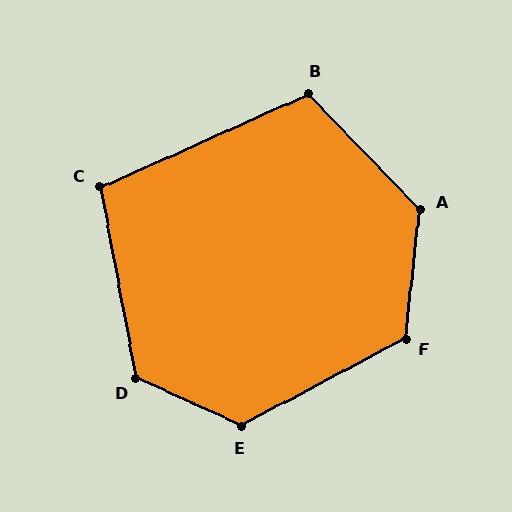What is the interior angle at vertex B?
Approximately 110 degrees (obtuse).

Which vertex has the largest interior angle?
A, at approximately 129 degrees.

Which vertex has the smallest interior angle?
C, at approximately 103 degrees.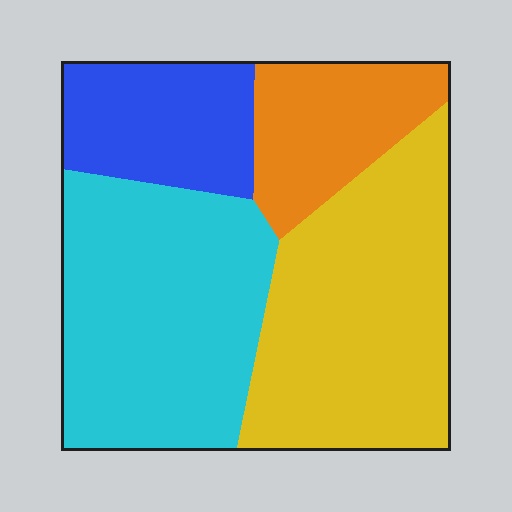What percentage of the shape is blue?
Blue takes up less than a quarter of the shape.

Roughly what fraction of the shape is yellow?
Yellow takes up about one third (1/3) of the shape.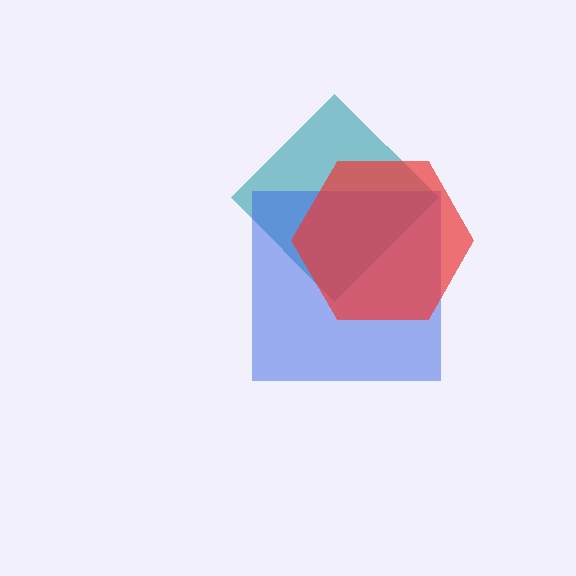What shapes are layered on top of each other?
The layered shapes are: a teal diamond, a blue square, a red hexagon.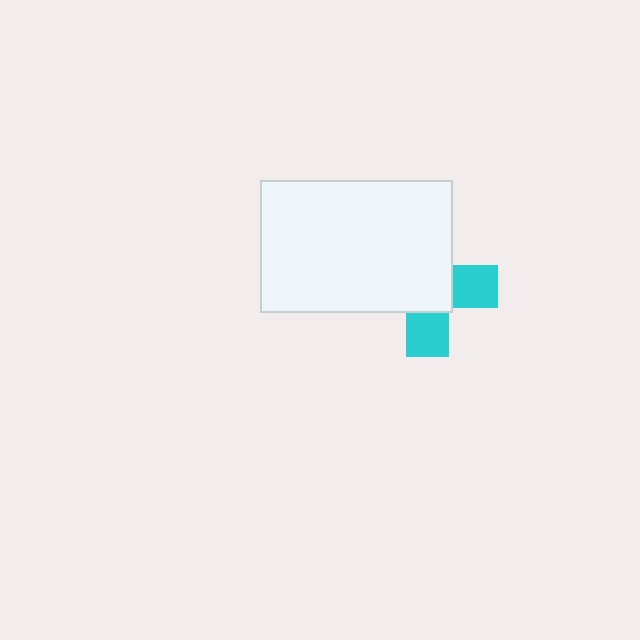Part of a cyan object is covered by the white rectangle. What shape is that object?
It is a cross.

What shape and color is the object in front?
The object in front is a white rectangle.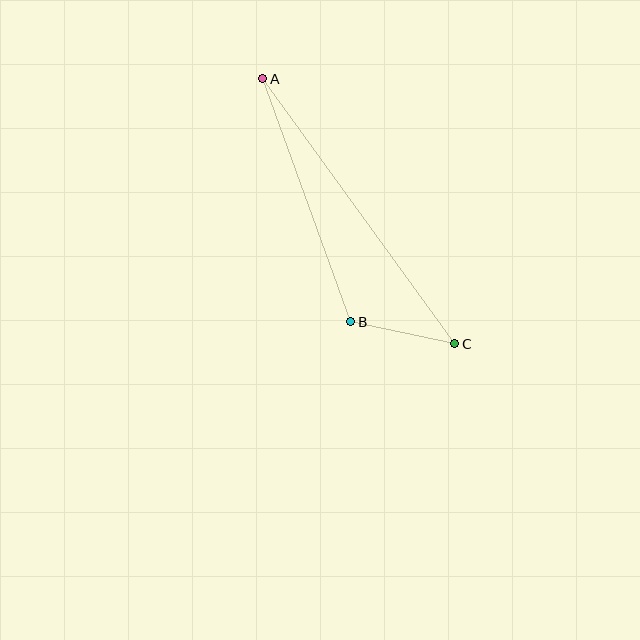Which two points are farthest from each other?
Points A and C are farthest from each other.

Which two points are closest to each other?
Points B and C are closest to each other.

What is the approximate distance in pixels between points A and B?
The distance between A and B is approximately 258 pixels.